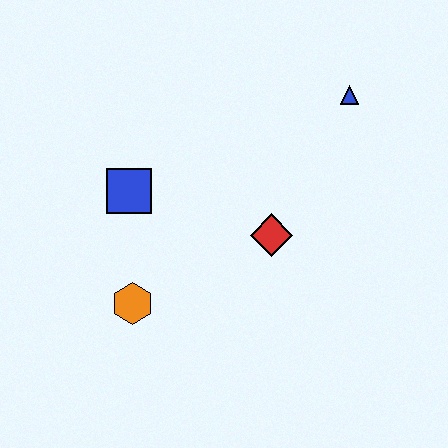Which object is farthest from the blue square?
The blue triangle is farthest from the blue square.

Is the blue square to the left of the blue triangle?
Yes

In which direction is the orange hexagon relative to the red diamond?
The orange hexagon is to the left of the red diamond.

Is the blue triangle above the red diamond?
Yes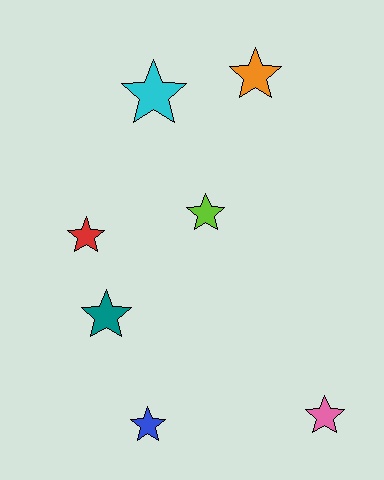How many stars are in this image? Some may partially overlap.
There are 7 stars.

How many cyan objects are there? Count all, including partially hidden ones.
There is 1 cyan object.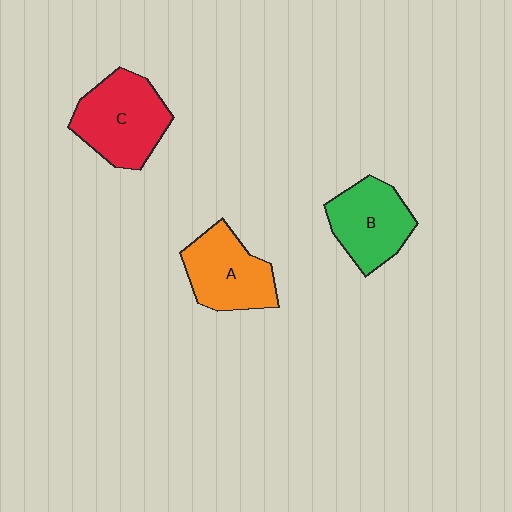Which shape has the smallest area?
Shape B (green).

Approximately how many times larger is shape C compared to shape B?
Approximately 1.2 times.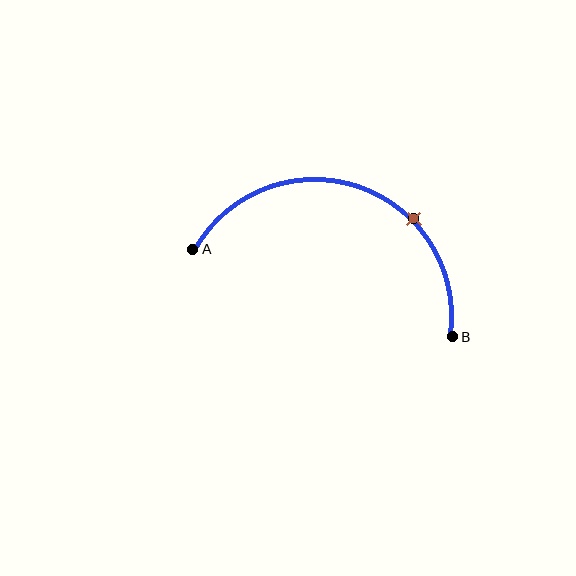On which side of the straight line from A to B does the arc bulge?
The arc bulges above the straight line connecting A and B.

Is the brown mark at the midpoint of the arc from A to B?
No. The brown mark lies on the arc but is closer to endpoint B. The arc midpoint would be at the point on the curve equidistant along the arc from both A and B.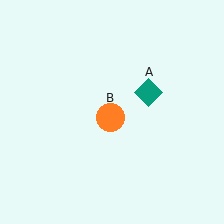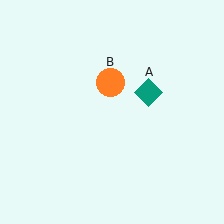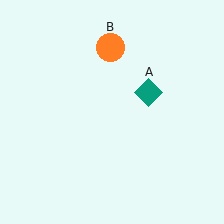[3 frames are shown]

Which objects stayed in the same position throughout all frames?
Teal diamond (object A) remained stationary.